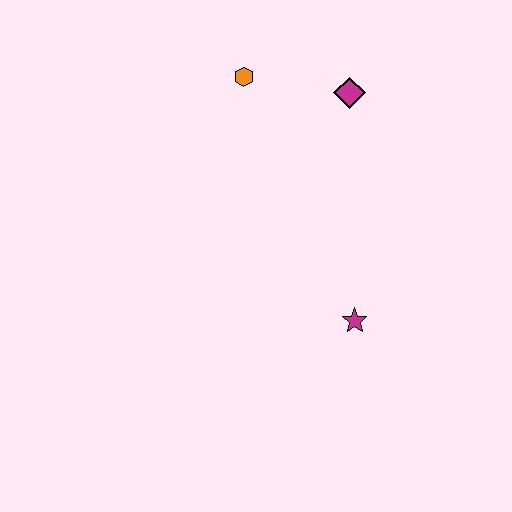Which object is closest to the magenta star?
The magenta diamond is closest to the magenta star.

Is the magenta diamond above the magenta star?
Yes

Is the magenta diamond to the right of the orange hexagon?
Yes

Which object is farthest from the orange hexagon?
The magenta star is farthest from the orange hexagon.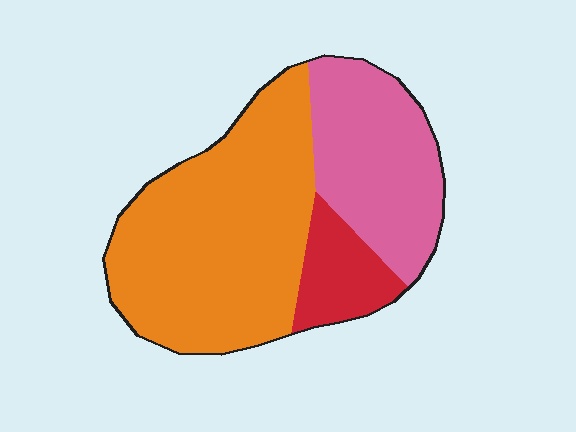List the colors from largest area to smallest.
From largest to smallest: orange, pink, red.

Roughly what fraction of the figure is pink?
Pink covers about 30% of the figure.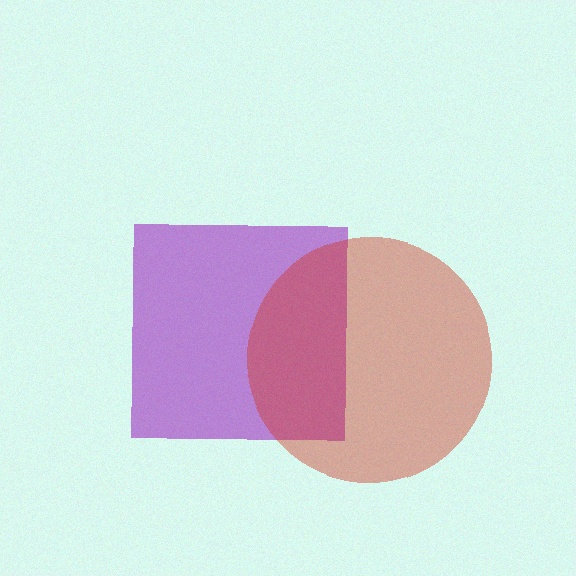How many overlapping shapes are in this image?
There are 2 overlapping shapes in the image.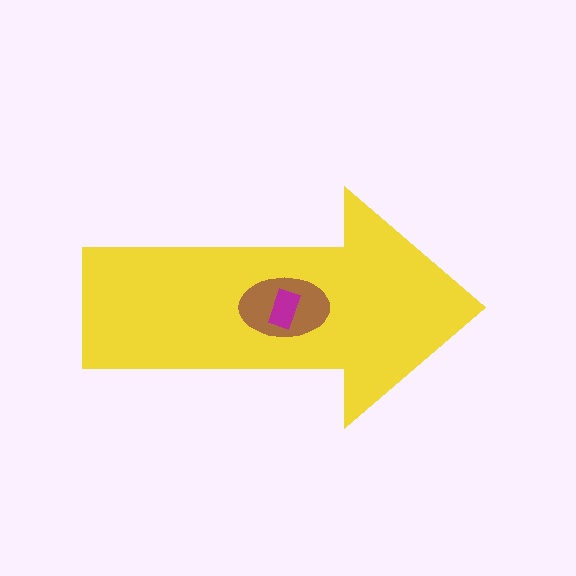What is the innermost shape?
The magenta rectangle.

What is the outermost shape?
The yellow arrow.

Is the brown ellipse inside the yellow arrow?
Yes.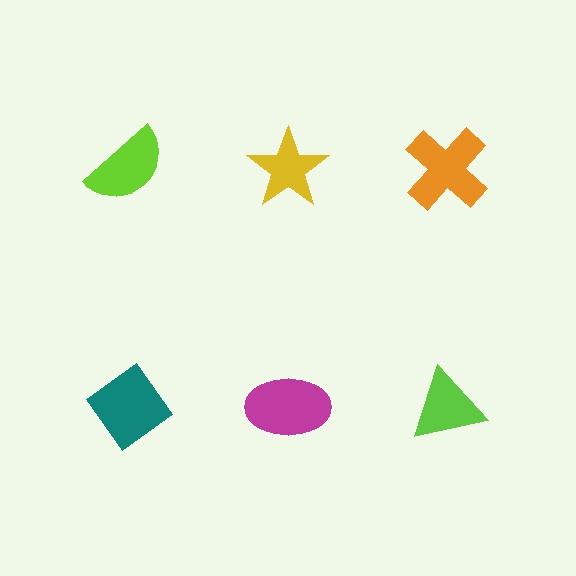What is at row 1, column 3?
An orange cross.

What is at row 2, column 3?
A lime triangle.